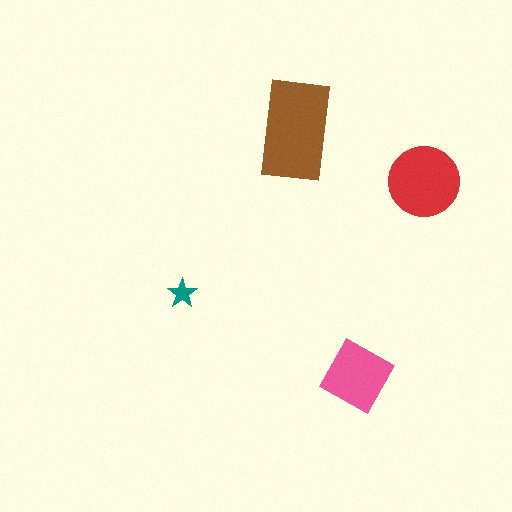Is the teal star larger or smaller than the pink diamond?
Smaller.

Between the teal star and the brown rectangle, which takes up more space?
The brown rectangle.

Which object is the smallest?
The teal star.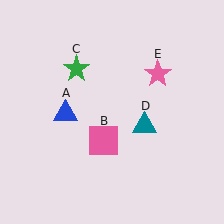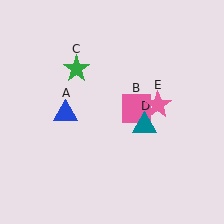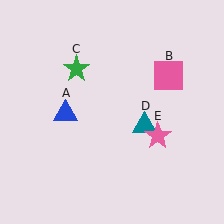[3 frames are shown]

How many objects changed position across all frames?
2 objects changed position: pink square (object B), pink star (object E).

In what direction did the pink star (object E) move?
The pink star (object E) moved down.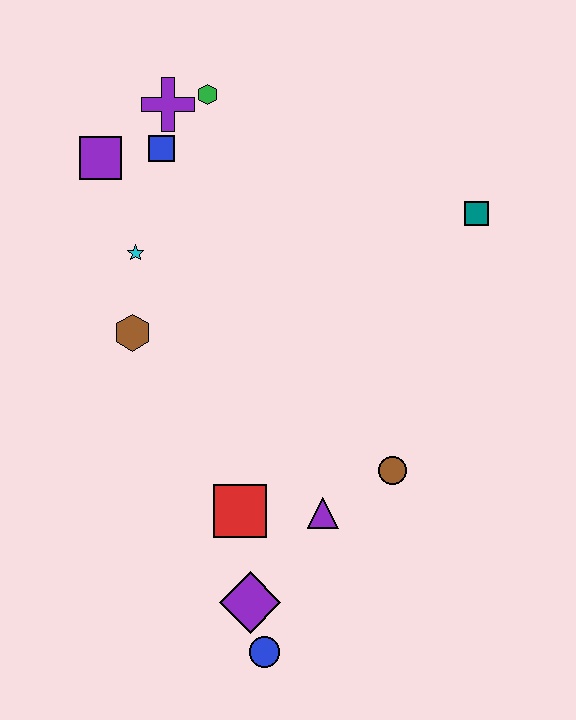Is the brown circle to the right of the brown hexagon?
Yes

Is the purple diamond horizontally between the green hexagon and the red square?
No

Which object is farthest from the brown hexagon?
The teal square is farthest from the brown hexagon.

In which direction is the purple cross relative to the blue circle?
The purple cross is above the blue circle.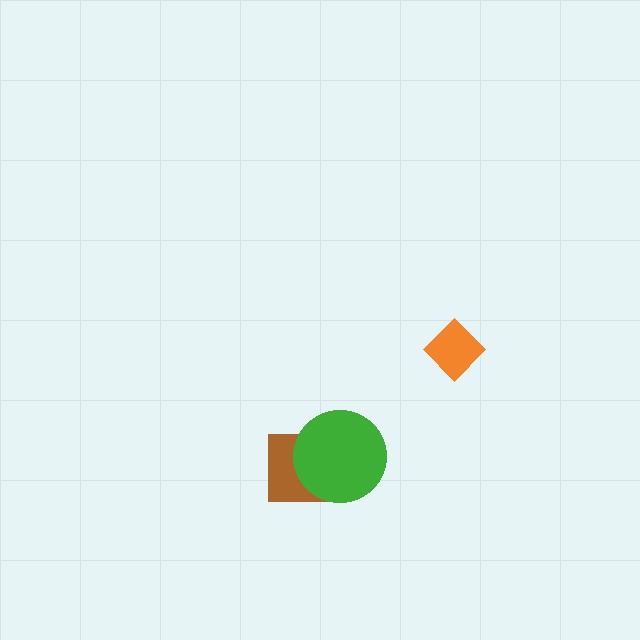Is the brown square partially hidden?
Yes, it is partially covered by another shape.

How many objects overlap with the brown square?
1 object overlaps with the brown square.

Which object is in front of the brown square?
The green circle is in front of the brown square.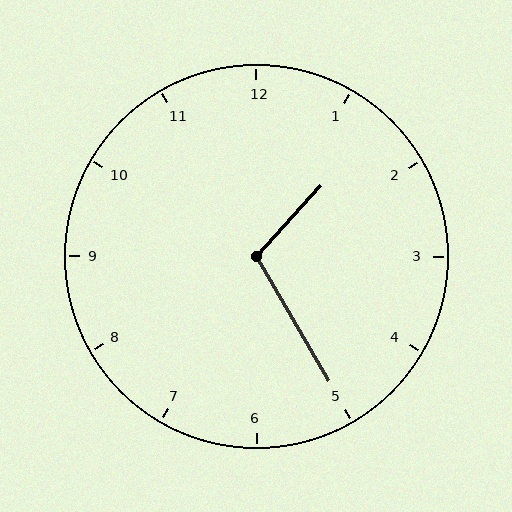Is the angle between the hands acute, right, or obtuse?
It is obtuse.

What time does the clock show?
1:25.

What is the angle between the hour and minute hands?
Approximately 108 degrees.